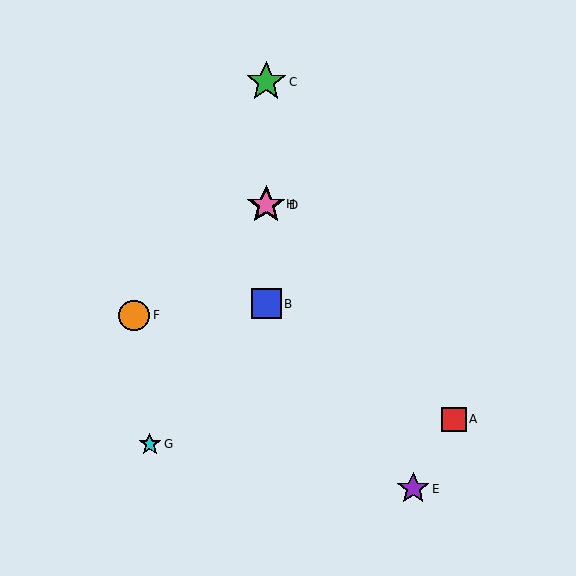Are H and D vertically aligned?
Yes, both are at x≈266.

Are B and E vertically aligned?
No, B is at x≈266 and E is at x≈413.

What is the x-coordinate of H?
Object H is at x≈266.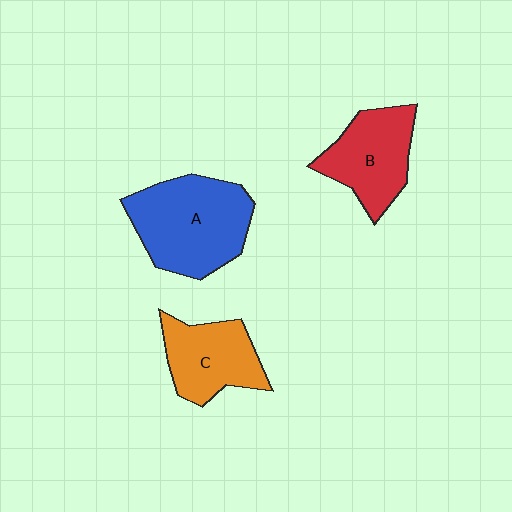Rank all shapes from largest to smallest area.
From largest to smallest: A (blue), B (red), C (orange).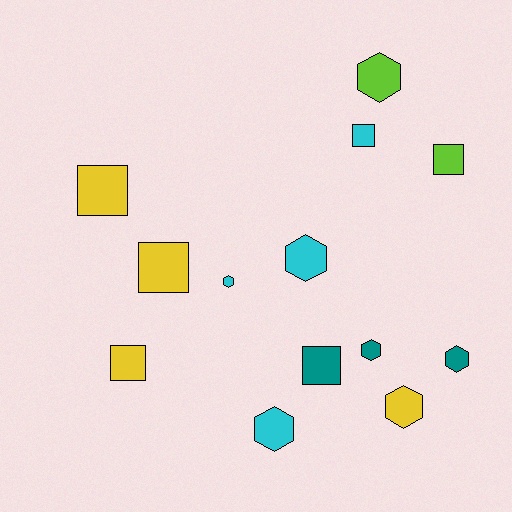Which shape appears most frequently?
Hexagon, with 7 objects.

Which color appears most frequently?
Cyan, with 4 objects.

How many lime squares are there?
There is 1 lime square.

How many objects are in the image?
There are 13 objects.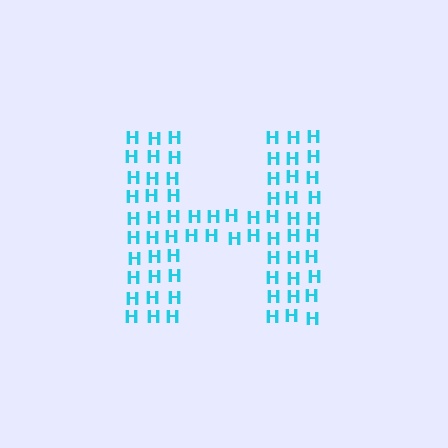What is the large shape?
The large shape is the letter H.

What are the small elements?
The small elements are letter H's.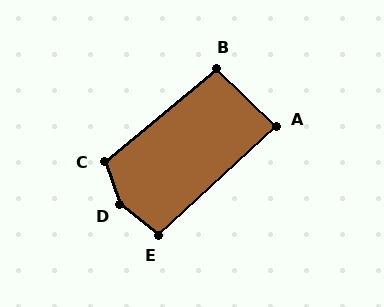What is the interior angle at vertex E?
Approximately 99 degrees (obtuse).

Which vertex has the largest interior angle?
D, at approximately 149 degrees.